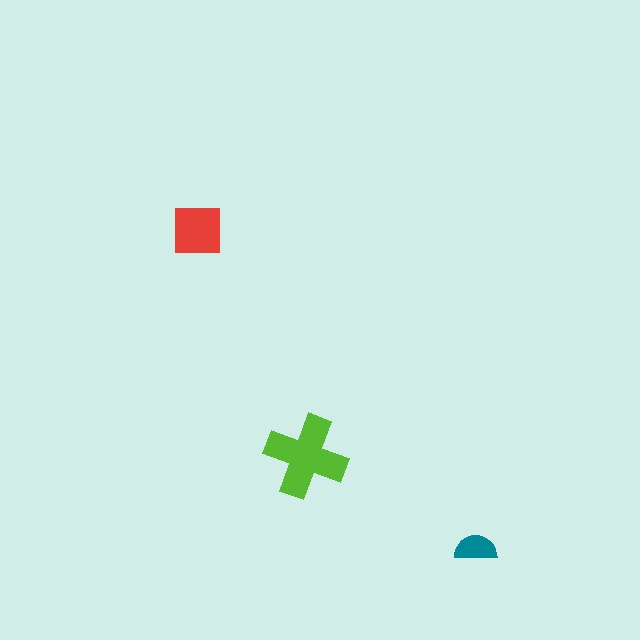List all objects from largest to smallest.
The lime cross, the red square, the teal semicircle.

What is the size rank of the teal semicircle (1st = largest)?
3rd.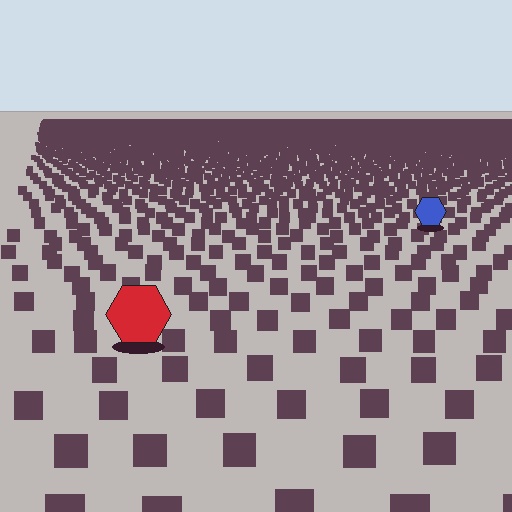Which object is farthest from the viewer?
The blue hexagon is farthest from the viewer. It appears smaller and the ground texture around it is denser.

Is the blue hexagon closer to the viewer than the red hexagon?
No. The red hexagon is closer — you can tell from the texture gradient: the ground texture is coarser near it.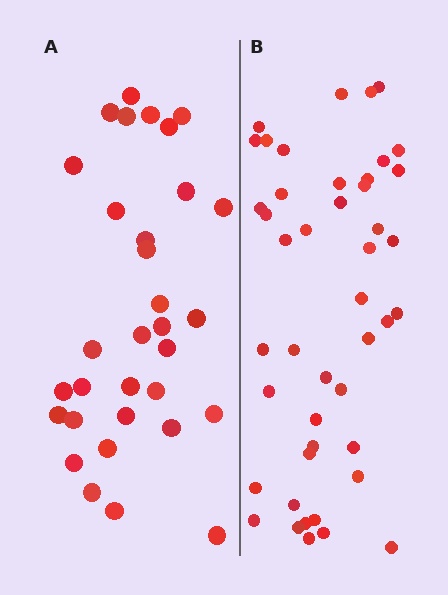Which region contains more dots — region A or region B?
Region B (the right region) has more dots.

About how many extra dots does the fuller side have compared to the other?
Region B has approximately 15 more dots than region A.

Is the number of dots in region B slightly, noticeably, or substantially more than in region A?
Region B has noticeably more, but not dramatically so. The ratio is roughly 1.4 to 1.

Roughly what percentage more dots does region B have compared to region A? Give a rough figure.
About 40% more.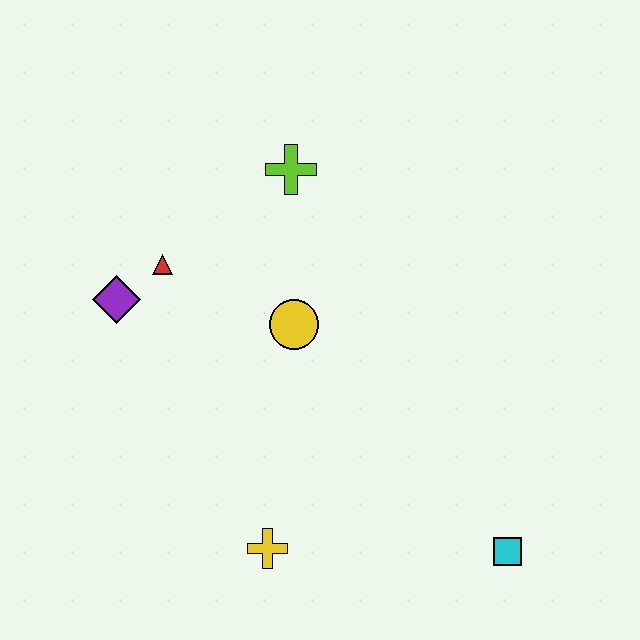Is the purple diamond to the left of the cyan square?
Yes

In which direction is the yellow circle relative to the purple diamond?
The yellow circle is to the right of the purple diamond.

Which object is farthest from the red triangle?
The cyan square is farthest from the red triangle.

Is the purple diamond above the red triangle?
No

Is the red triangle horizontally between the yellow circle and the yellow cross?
No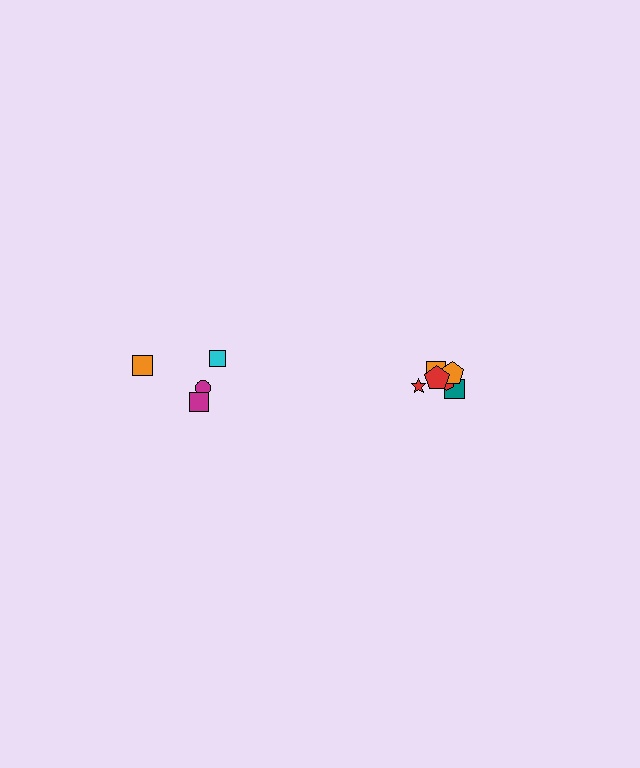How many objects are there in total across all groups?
There are 10 objects.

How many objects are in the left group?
There are 4 objects.